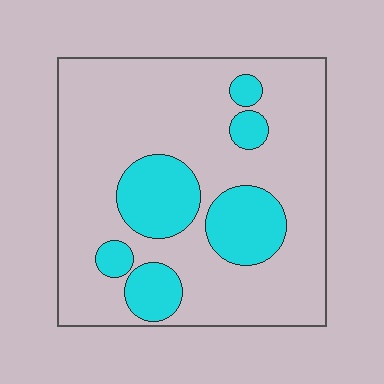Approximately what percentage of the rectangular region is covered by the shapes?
Approximately 25%.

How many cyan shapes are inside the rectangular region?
6.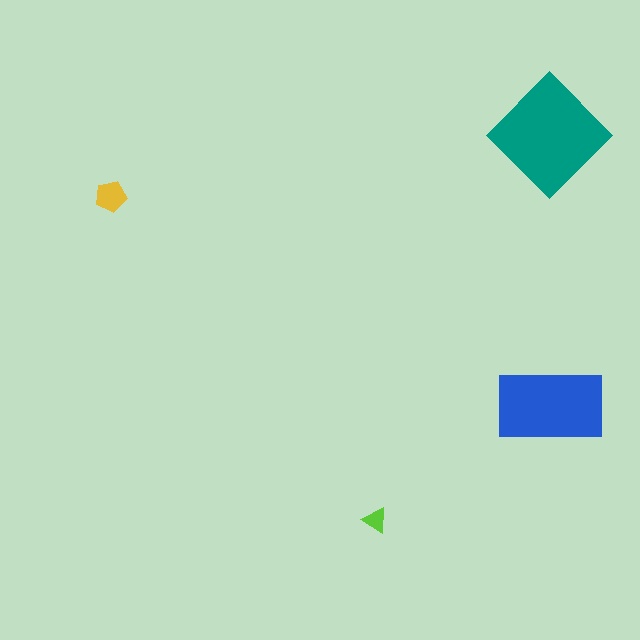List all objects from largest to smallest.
The teal diamond, the blue rectangle, the yellow pentagon, the lime triangle.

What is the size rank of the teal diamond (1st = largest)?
1st.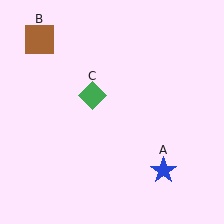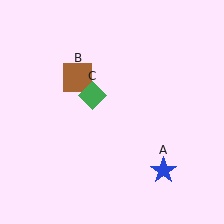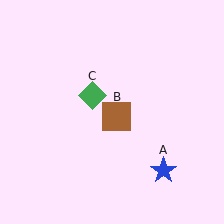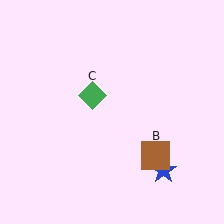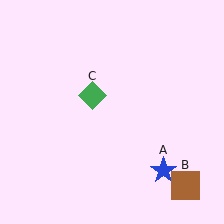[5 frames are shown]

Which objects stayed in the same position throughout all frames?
Blue star (object A) and green diamond (object C) remained stationary.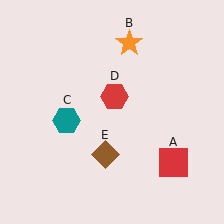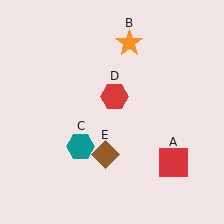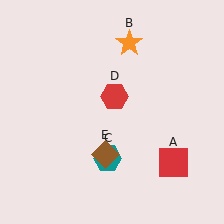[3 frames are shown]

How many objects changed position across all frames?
1 object changed position: teal hexagon (object C).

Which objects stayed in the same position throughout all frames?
Red square (object A) and orange star (object B) and red hexagon (object D) and brown diamond (object E) remained stationary.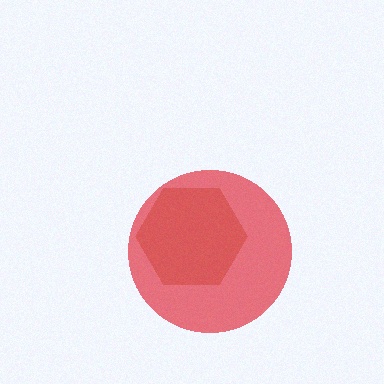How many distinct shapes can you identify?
There are 2 distinct shapes: a brown hexagon, a red circle.